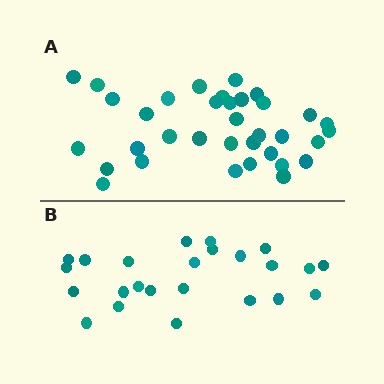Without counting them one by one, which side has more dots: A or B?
Region A (the top region) has more dots.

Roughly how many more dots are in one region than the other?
Region A has roughly 12 or so more dots than region B.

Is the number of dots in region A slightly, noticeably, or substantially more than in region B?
Region A has substantially more. The ratio is roughly 1.5 to 1.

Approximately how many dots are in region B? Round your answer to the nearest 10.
About 20 dots. (The exact count is 24, which rounds to 20.)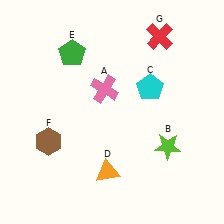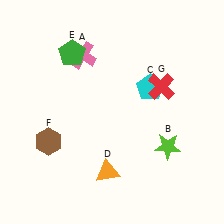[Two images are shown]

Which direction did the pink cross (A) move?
The pink cross (A) moved up.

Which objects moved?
The objects that moved are: the pink cross (A), the red cross (G).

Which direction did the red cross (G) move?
The red cross (G) moved down.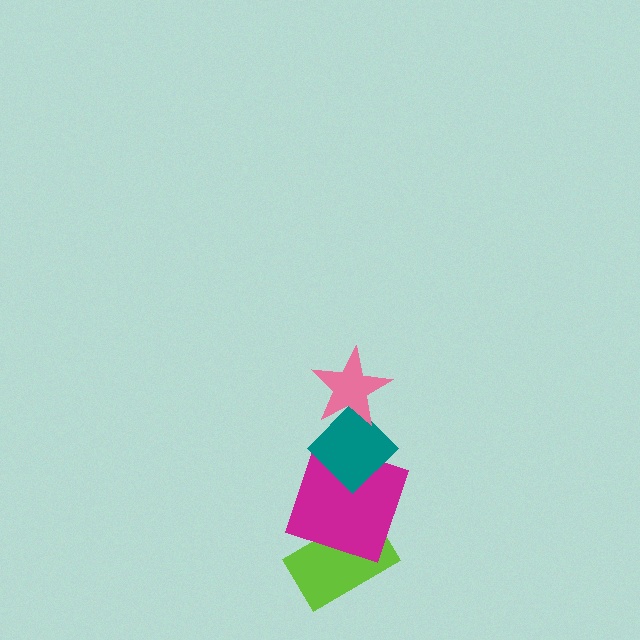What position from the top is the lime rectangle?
The lime rectangle is 4th from the top.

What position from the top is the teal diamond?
The teal diamond is 2nd from the top.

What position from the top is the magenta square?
The magenta square is 3rd from the top.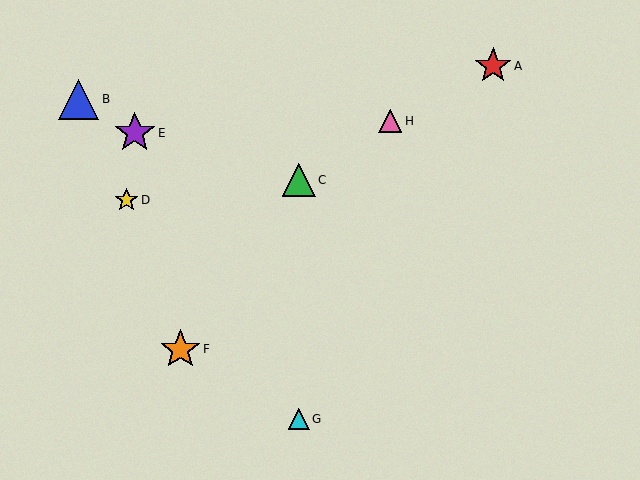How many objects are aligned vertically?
2 objects (C, G) are aligned vertically.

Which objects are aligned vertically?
Objects C, G are aligned vertically.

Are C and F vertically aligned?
No, C is at x≈299 and F is at x≈180.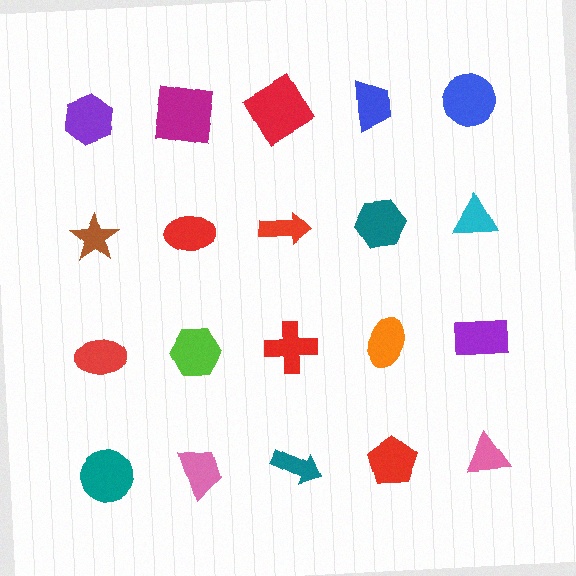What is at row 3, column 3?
A red cross.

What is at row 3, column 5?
A purple rectangle.